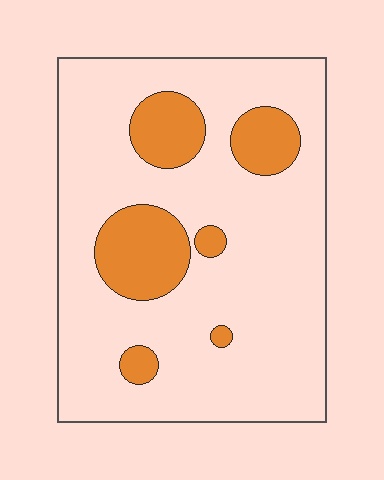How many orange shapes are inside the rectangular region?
6.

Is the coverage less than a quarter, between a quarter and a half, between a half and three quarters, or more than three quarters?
Less than a quarter.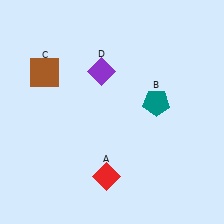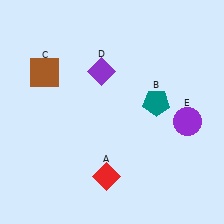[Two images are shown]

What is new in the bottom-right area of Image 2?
A purple circle (E) was added in the bottom-right area of Image 2.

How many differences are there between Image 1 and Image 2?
There is 1 difference between the two images.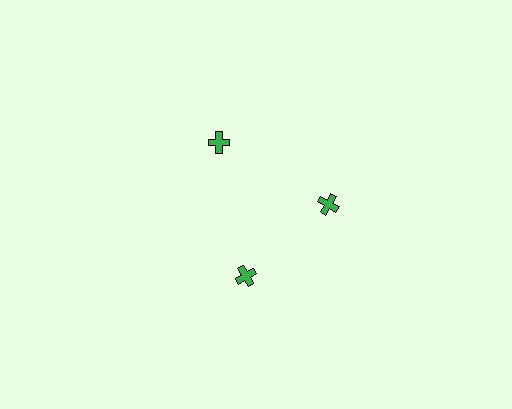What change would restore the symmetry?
The symmetry would be restored by rotating it back into even spacing with its neighbors so that all 3 crosses sit at equal angles and equal distance from the center.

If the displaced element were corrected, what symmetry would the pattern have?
It would have 3-fold rotational symmetry — the pattern would map onto itself every 120 degrees.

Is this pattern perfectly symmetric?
No. The 3 green crosses are arranged in a ring, but one element near the 7 o'clock position is rotated out of alignment along the ring, breaking the 3-fold rotational symmetry.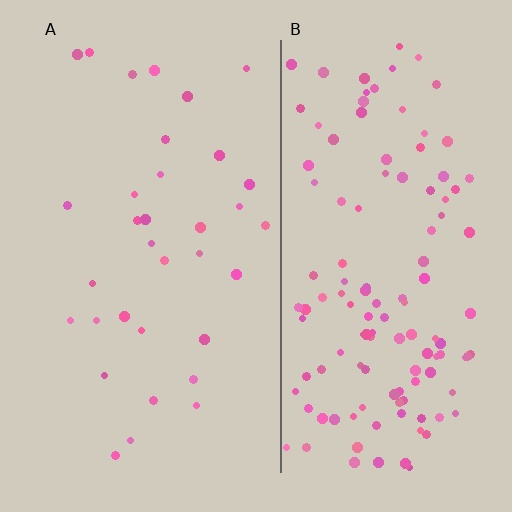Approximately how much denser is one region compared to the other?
Approximately 3.8× — region B over region A.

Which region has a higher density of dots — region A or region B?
B (the right).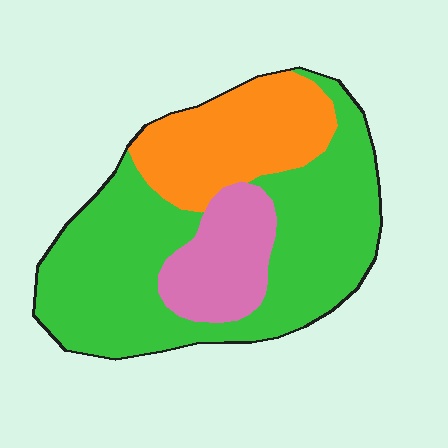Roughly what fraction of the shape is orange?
Orange covers around 25% of the shape.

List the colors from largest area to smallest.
From largest to smallest: green, orange, pink.